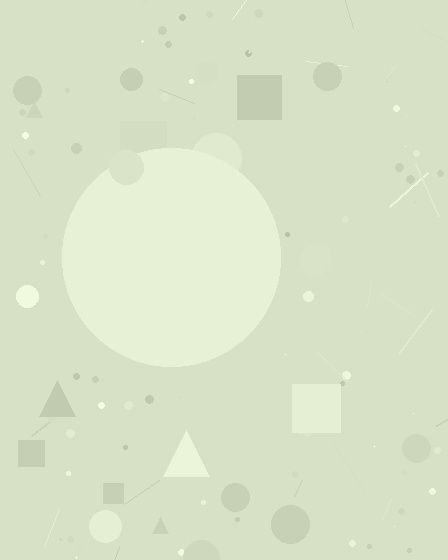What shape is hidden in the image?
A circle is hidden in the image.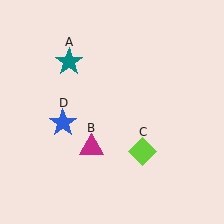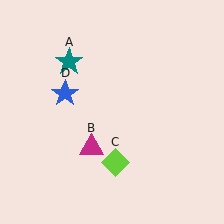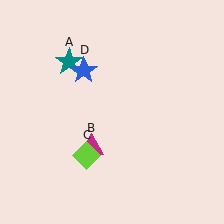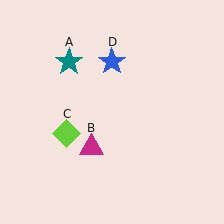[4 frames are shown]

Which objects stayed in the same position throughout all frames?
Teal star (object A) and magenta triangle (object B) remained stationary.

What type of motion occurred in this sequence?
The lime diamond (object C), blue star (object D) rotated clockwise around the center of the scene.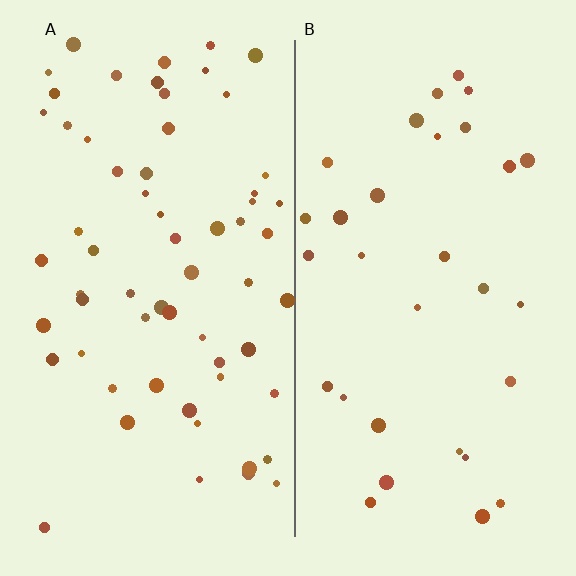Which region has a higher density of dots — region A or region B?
A (the left).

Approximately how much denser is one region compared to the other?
Approximately 2.0× — region A over region B.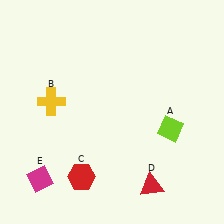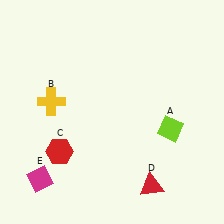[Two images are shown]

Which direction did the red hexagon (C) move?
The red hexagon (C) moved up.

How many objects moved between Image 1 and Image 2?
1 object moved between the two images.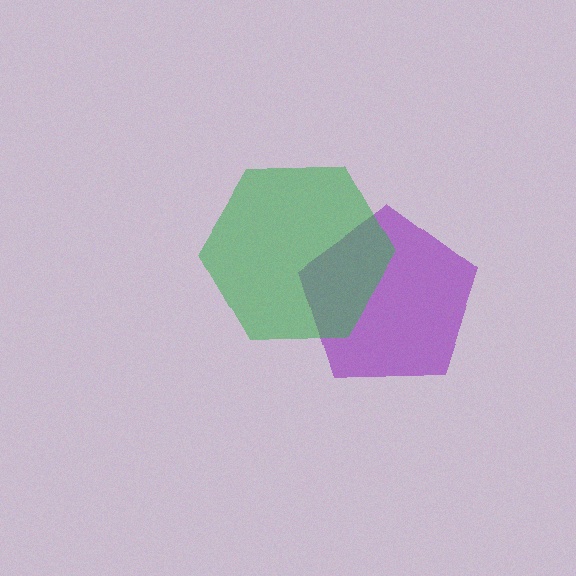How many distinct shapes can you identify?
There are 2 distinct shapes: a purple pentagon, a green hexagon.